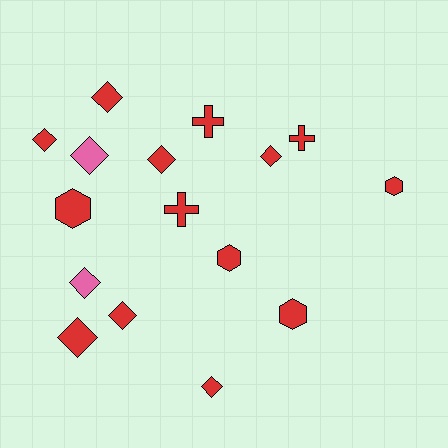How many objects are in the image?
There are 16 objects.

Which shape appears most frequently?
Diamond, with 9 objects.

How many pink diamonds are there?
There are 2 pink diamonds.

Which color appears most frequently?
Red, with 14 objects.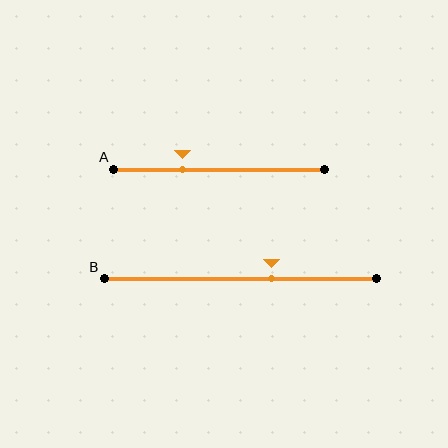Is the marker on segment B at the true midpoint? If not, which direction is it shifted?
No, the marker on segment B is shifted to the right by about 11% of the segment length.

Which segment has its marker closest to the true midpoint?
Segment B has its marker closest to the true midpoint.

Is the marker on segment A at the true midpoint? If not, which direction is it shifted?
No, the marker on segment A is shifted to the left by about 17% of the segment length.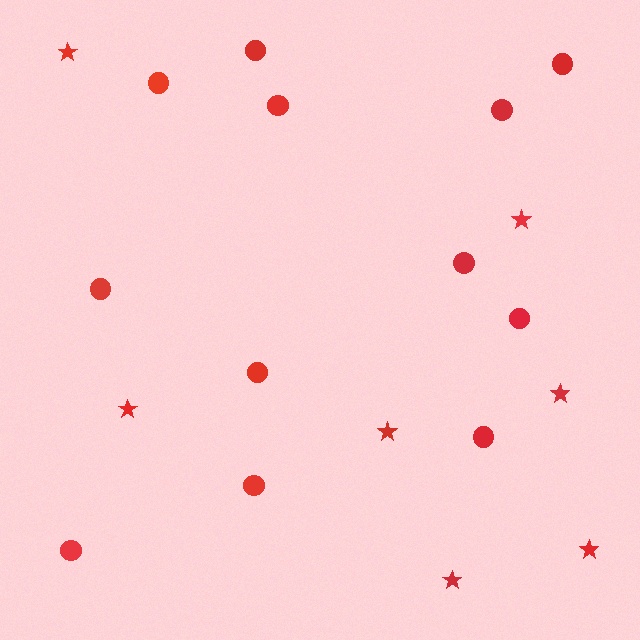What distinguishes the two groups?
There are 2 groups: one group of circles (12) and one group of stars (7).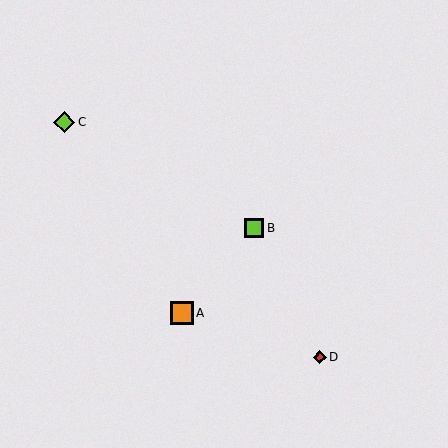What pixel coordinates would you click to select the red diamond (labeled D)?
Click at (320, 357) to select the red diamond D.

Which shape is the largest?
The orange square (labeled A) is the largest.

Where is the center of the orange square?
The center of the orange square is at (182, 313).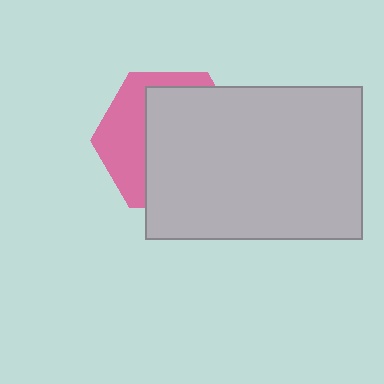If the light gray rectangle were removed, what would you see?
You would see the complete pink hexagon.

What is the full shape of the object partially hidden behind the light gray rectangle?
The partially hidden object is a pink hexagon.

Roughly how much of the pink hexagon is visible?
A small part of it is visible (roughly 36%).